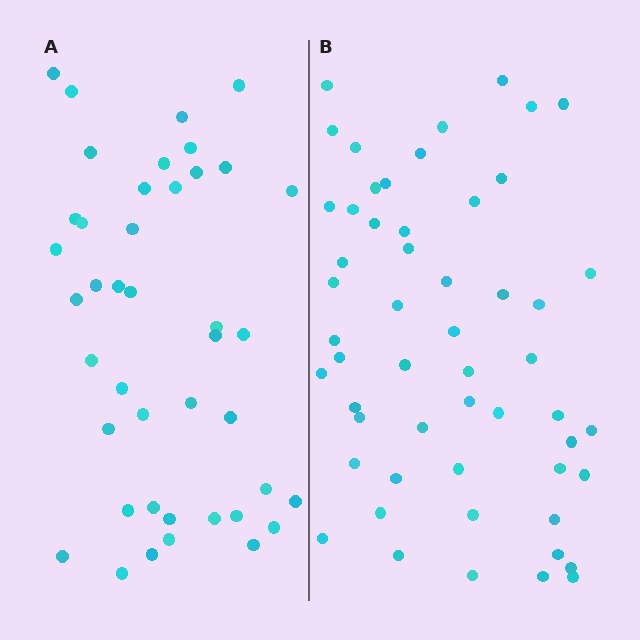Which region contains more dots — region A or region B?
Region B (the right region) has more dots.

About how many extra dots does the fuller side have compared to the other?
Region B has roughly 12 or so more dots than region A.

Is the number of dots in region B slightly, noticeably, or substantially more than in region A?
Region B has noticeably more, but not dramatically so. The ratio is roughly 1.3 to 1.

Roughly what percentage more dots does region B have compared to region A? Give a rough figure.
About 30% more.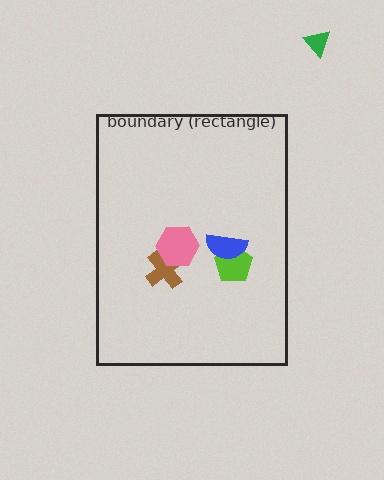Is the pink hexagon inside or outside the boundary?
Inside.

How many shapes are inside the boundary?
4 inside, 1 outside.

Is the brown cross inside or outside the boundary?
Inside.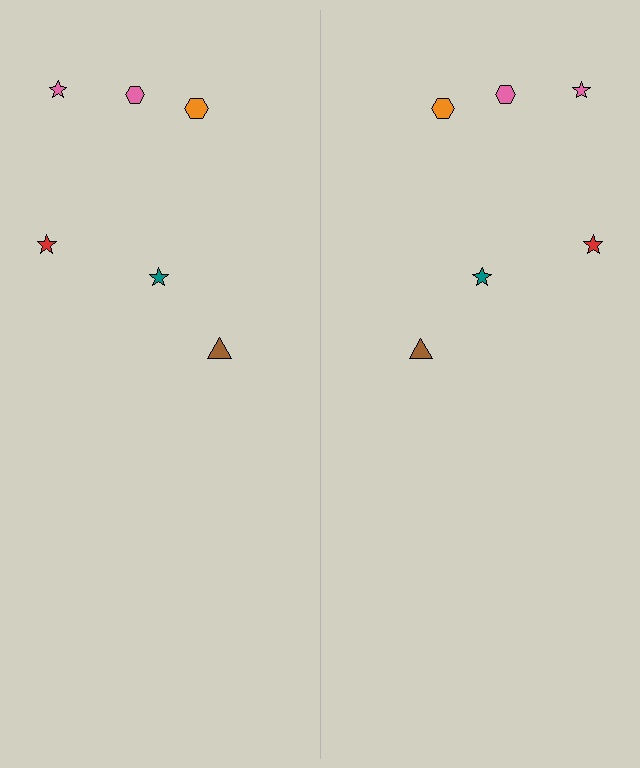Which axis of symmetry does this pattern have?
The pattern has a vertical axis of symmetry running through the center of the image.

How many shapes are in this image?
There are 12 shapes in this image.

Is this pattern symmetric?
Yes, this pattern has bilateral (reflection) symmetry.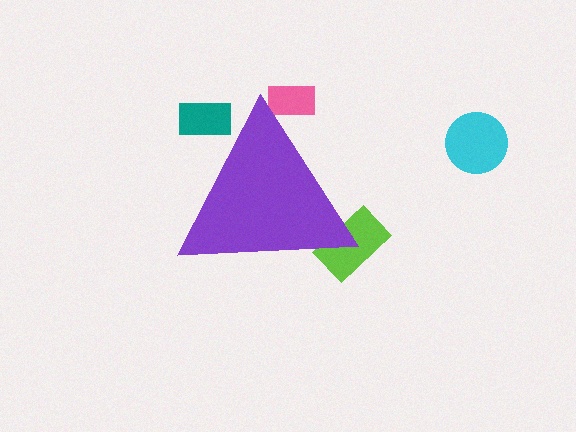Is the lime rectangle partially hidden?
Yes, the lime rectangle is partially hidden behind the purple triangle.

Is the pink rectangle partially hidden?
Yes, the pink rectangle is partially hidden behind the purple triangle.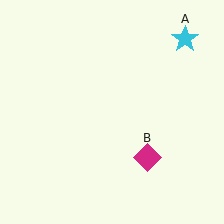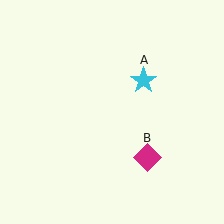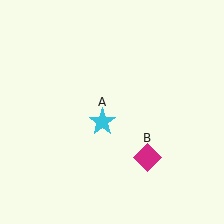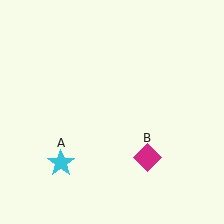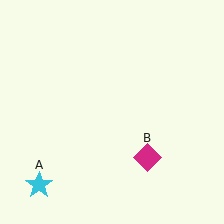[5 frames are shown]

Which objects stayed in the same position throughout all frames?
Magenta diamond (object B) remained stationary.